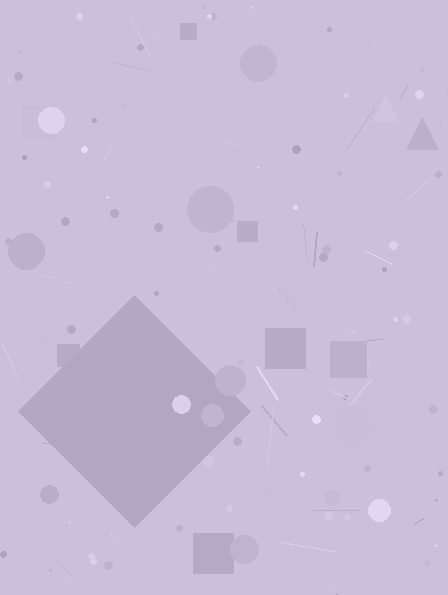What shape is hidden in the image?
A diamond is hidden in the image.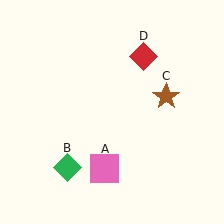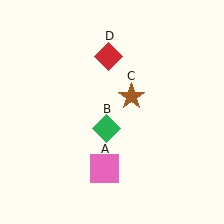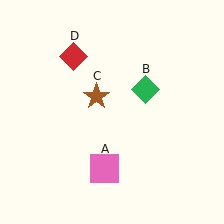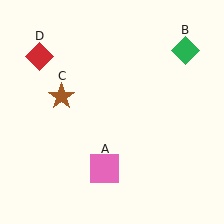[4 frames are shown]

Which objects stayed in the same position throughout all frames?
Pink square (object A) remained stationary.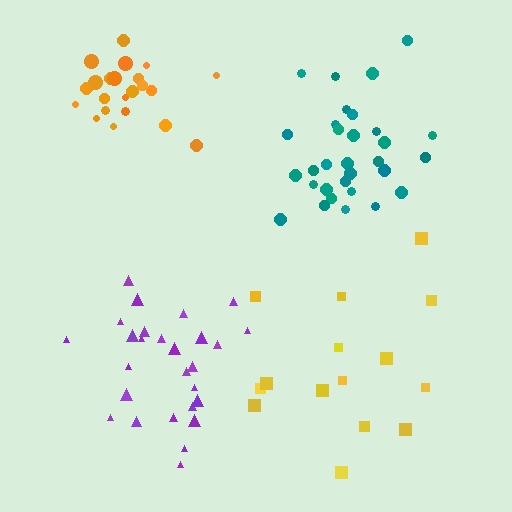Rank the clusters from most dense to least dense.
purple, teal, orange, yellow.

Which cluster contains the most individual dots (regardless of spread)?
Teal (32).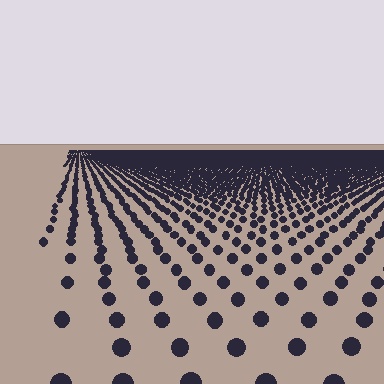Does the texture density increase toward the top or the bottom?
Density increases toward the top.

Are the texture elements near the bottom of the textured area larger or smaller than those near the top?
Larger. Near the bottom, elements are closer to the viewer and appear at a bigger on-screen size.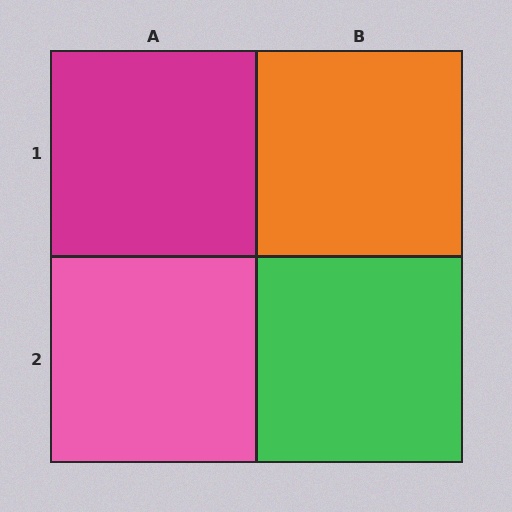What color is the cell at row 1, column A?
Magenta.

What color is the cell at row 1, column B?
Orange.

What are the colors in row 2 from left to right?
Pink, green.